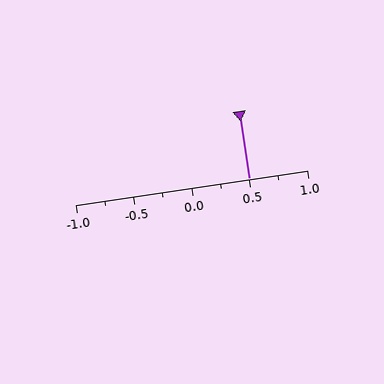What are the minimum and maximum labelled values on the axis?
The axis runs from -1.0 to 1.0.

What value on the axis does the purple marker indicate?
The marker indicates approximately 0.5.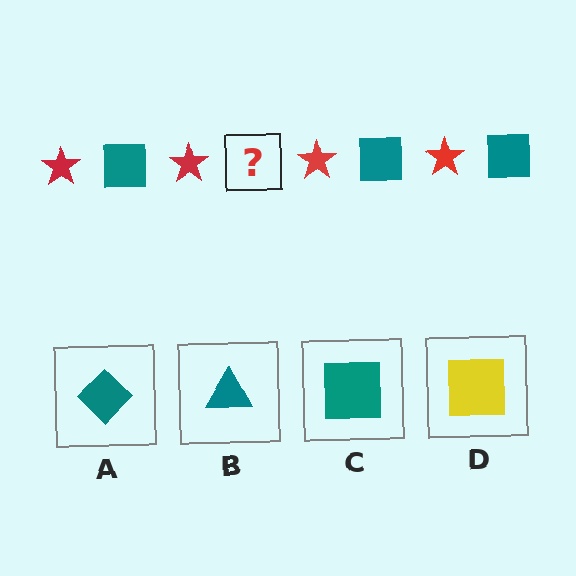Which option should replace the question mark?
Option C.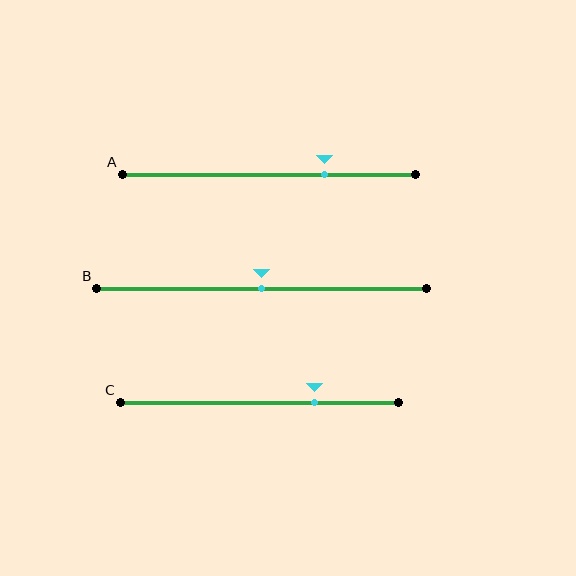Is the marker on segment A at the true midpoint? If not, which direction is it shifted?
No, the marker on segment A is shifted to the right by about 19% of the segment length.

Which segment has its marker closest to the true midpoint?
Segment B has its marker closest to the true midpoint.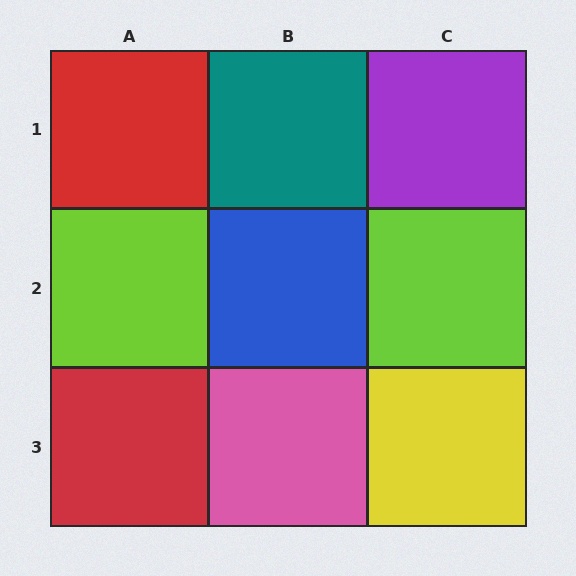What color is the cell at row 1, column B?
Teal.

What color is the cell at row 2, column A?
Lime.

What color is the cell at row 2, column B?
Blue.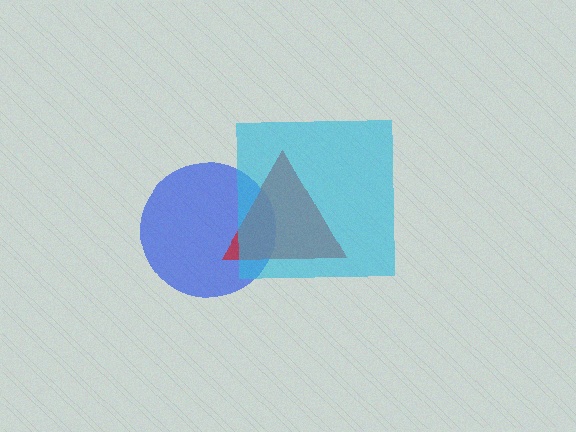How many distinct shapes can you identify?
There are 3 distinct shapes: a blue circle, a red triangle, a cyan square.